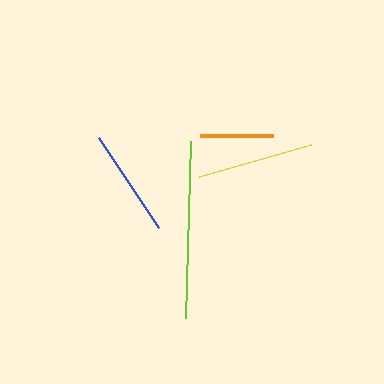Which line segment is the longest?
The lime line is the longest at approximately 178 pixels.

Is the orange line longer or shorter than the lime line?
The lime line is longer than the orange line.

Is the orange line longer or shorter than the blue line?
The blue line is longer than the orange line.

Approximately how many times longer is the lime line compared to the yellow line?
The lime line is approximately 1.5 times the length of the yellow line.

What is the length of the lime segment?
The lime segment is approximately 178 pixels long.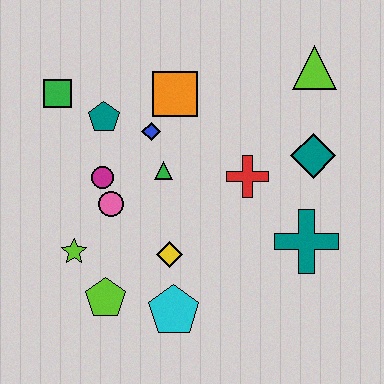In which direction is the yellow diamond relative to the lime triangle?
The yellow diamond is below the lime triangle.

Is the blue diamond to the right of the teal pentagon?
Yes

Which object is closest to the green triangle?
The blue diamond is closest to the green triangle.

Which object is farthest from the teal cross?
The green square is farthest from the teal cross.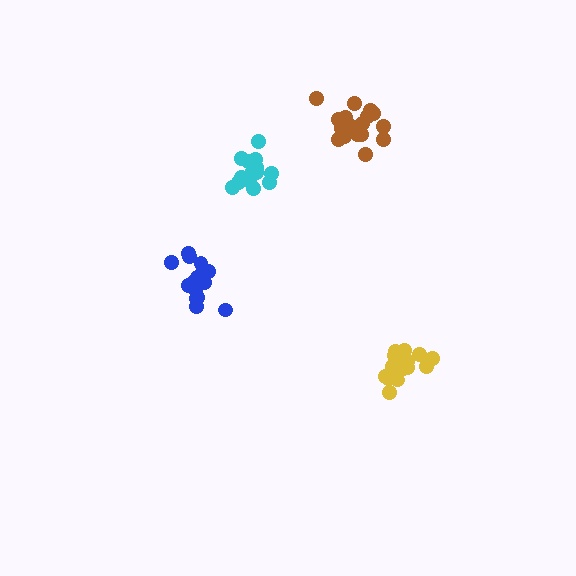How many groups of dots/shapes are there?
There are 4 groups.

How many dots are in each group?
Group 1: 15 dots, Group 2: 18 dots, Group 3: 16 dots, Group 4: 20 dots (69 total).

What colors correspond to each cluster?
The clusters are colored: cyan, brown, blue, yellow.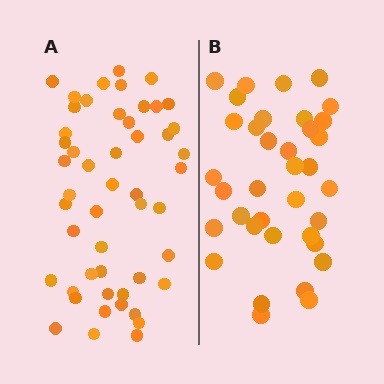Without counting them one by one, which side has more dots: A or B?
Region A (the left region) has more dots.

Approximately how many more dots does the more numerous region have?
Region A has approximately 15 more dots than region B.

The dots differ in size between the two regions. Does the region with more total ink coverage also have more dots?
No. Region B has more total ink coverage because its dots are larger, but region A actually contains more individual dots. Total area can be misleading — the number of items is what matters here.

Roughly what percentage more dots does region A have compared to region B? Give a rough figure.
About 40% more.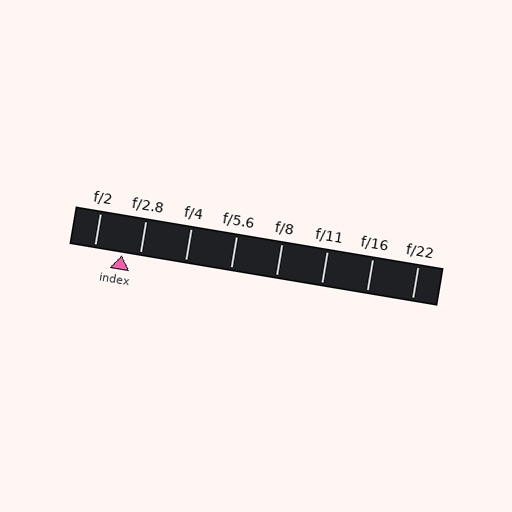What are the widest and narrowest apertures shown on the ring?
The widest aperture shown is f/2 and the narrowest is f/22.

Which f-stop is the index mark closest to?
The index mark is closest to f/2.8.